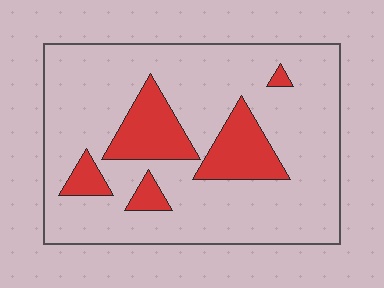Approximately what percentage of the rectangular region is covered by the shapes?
Approximately 20%.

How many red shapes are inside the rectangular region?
5.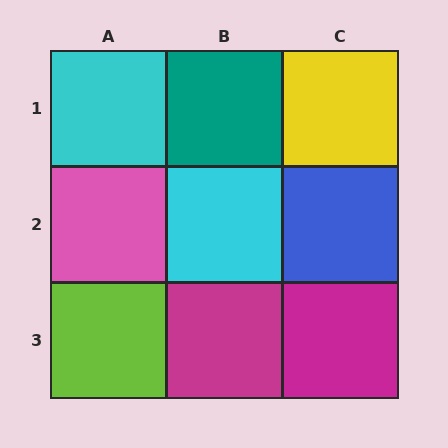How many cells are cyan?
2 cells are cyan.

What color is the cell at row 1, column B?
Teal.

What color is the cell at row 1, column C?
Yellow.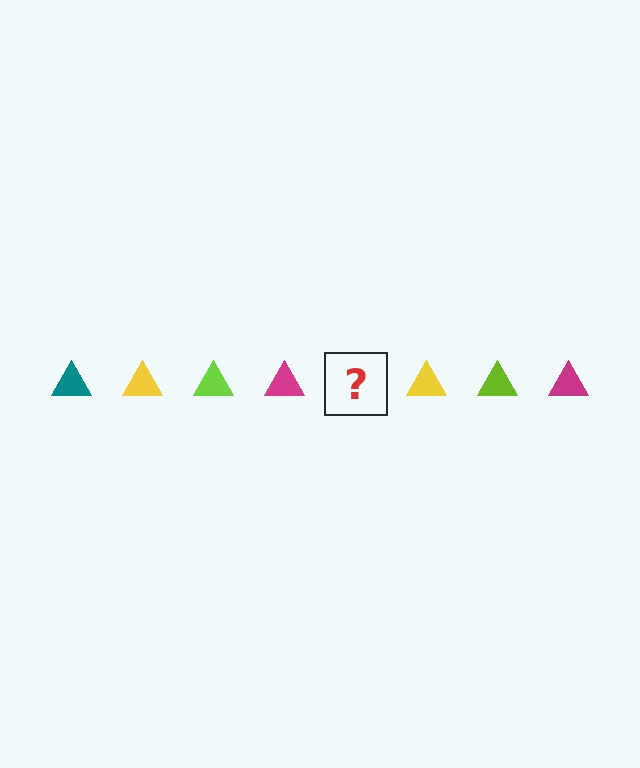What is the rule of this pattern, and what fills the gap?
The rule is that the pattern cycles through teal, yellow, lime, magenta triangles. The gap should be filled with a teal triangle.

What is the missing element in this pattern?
The missing element is a teal triangle.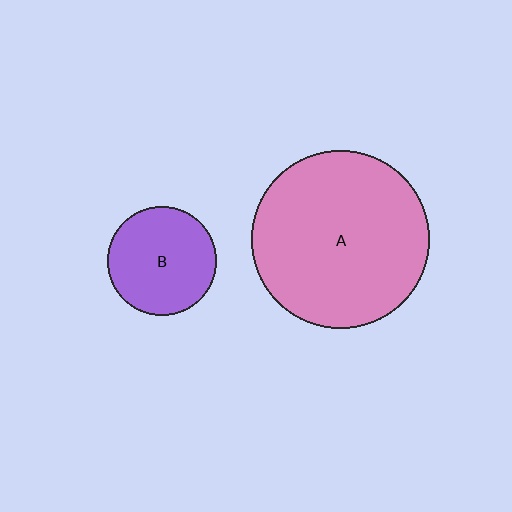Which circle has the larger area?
Circle A (pink).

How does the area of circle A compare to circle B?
Approximately 2.7 times.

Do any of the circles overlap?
No, none of the circles overlap.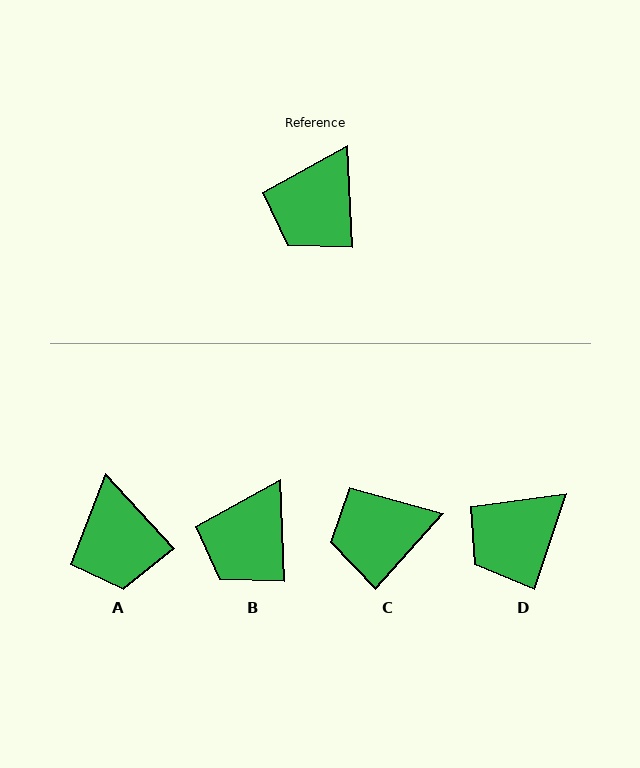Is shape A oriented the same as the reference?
No, it is off by about 40 degrees.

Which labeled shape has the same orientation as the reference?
B.